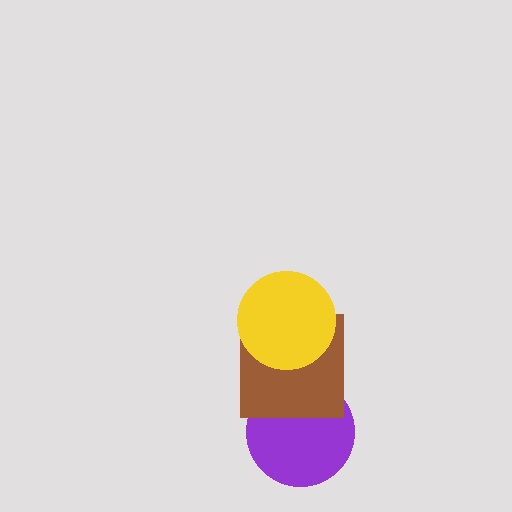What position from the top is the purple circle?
The purple circle is 3rd from the top.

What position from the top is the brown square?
The brown square is 2nd from the top.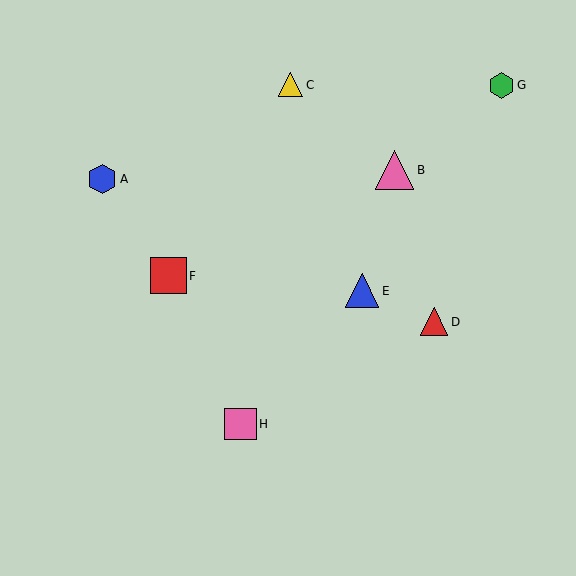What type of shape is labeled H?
Shape H is a pink square.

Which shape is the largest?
The pink triangle (labeled B) is the largest.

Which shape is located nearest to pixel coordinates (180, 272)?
The red square (labeled F) at (169, 276) is nearest to that location.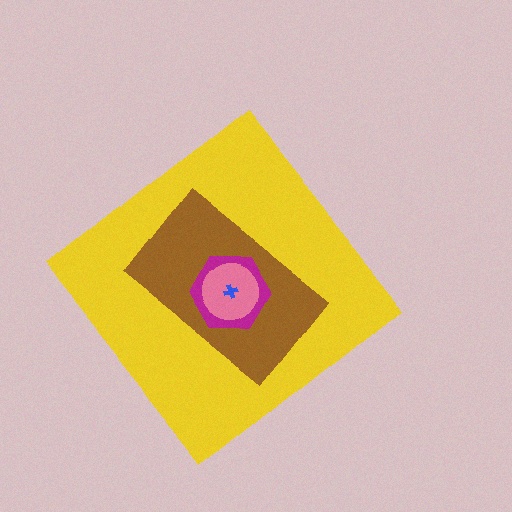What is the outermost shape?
The yellow diamond.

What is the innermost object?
The blue cross.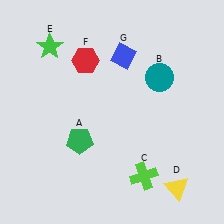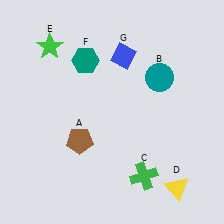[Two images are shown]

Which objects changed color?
A changed from green to brown. C changed from lime to green. F changed from red to teal.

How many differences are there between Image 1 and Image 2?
There are 3 differences between the two images.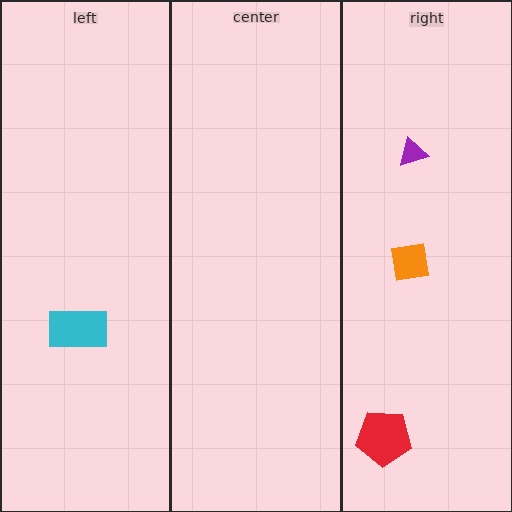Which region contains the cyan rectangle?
The left region.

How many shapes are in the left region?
1.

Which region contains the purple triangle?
The right region.